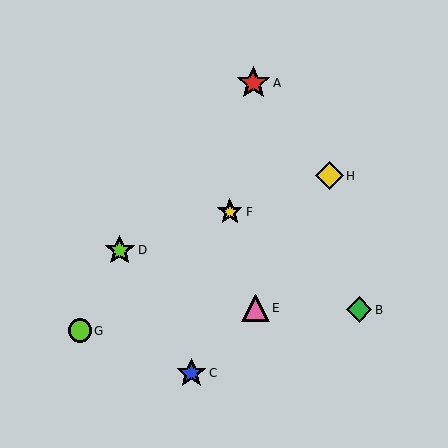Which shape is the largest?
The red star (labeled A) is the largest.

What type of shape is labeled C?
Shape C is a blue star.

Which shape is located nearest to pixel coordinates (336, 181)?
The yellow diamond (labeled H) at (329, 176) is nearest to that location.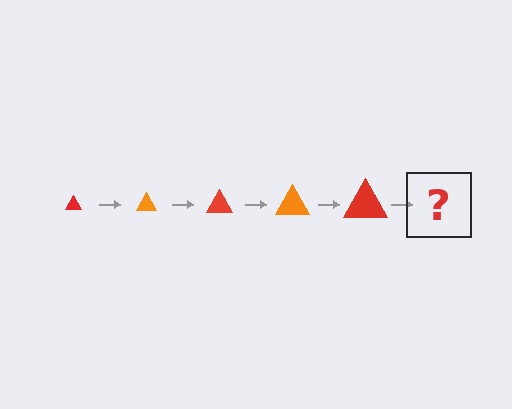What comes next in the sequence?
The next element should be an orange triangle, larger than the previous one.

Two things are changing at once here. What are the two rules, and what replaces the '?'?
The two rules are that the triangle grows larger each step and the color cycles through red and orange. The '?' should be an orange triangle, larger than the previous one.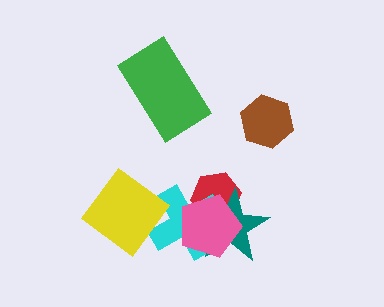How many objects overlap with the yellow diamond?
1 object overlaps with the yellow diamond.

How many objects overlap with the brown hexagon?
0 objects overlap with the brown hexagon.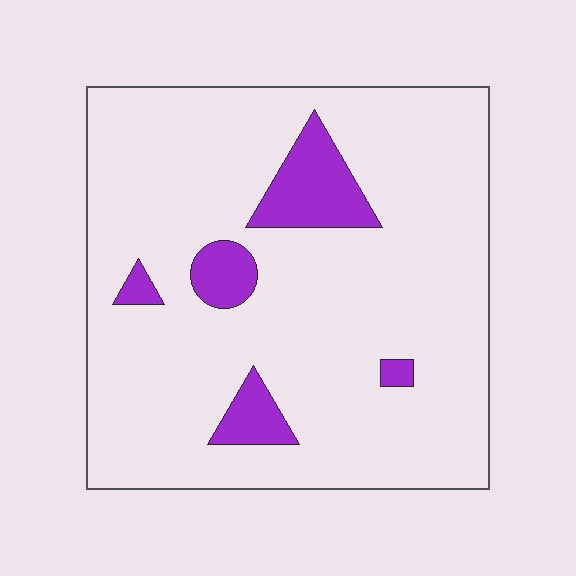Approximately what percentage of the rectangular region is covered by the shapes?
Approximately 10%.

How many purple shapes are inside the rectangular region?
5.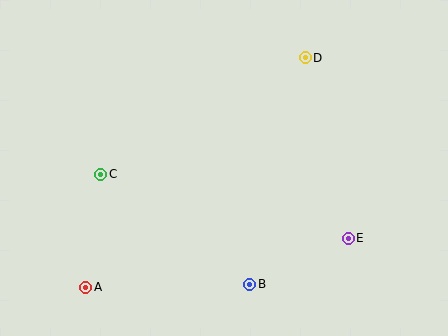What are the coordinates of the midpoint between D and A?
The midpoint between D and A is at (195, 173).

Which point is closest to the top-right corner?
Point D is closest to the top-right corner.